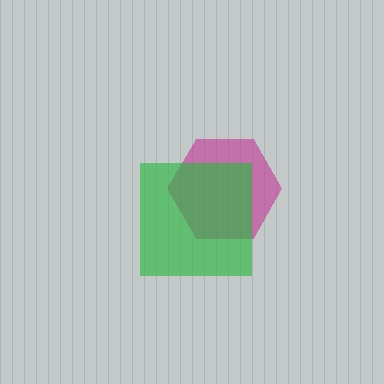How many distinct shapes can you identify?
There are 2 distinct shapes: a magenta hexagon, a green square.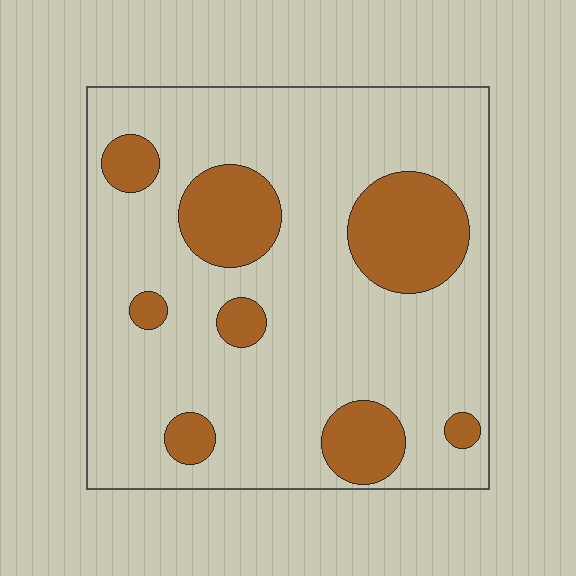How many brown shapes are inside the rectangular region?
8.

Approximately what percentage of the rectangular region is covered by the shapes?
Approximately 20%.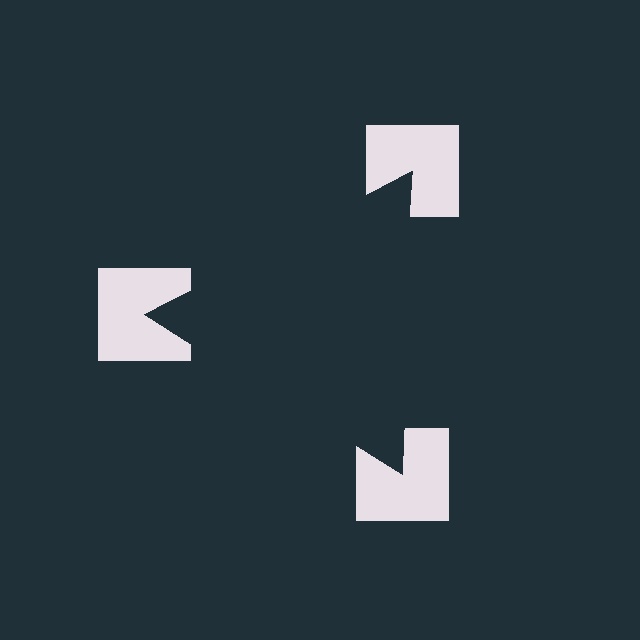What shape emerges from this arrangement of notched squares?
An illusory triangle — its edges are inferred from the aligned wedge cuts in the notched squares, not physically drawn.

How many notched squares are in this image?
There are 3 — one at each vertex of the illusory triangle.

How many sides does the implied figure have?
3 sides.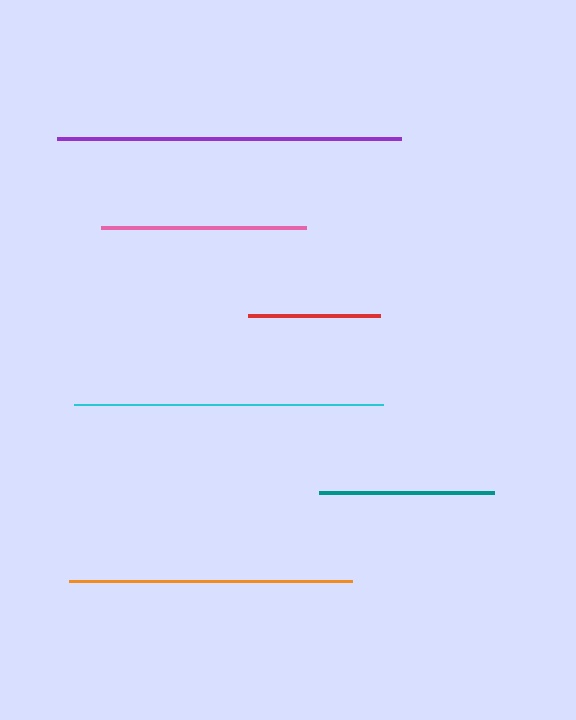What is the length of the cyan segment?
The cyan segment is approximately 310 pixels long.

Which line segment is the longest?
The purple line is the longest at approximately 343 pixels.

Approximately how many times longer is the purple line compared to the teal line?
The purple line is approximately 2.0 times the length of the teal line.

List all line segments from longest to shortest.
From longest to shortest: purple, cyan, orange, pink, teal, red.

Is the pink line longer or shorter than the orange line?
The orange line is longer than the pink line.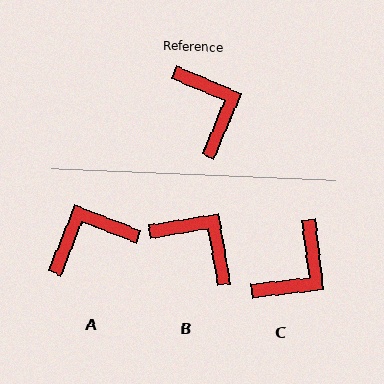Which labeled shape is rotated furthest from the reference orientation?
A, about 92 degrees away.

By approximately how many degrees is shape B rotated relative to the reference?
Approximately 32 degrees counter-clockwise.